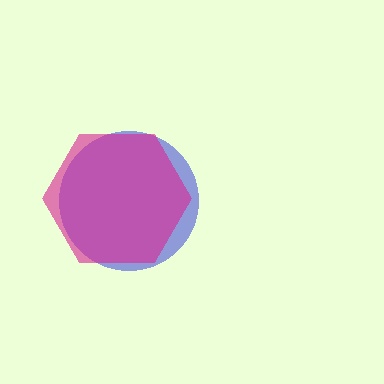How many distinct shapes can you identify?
There are 2 distinct shapes: a blue circle, a magenta hexagon.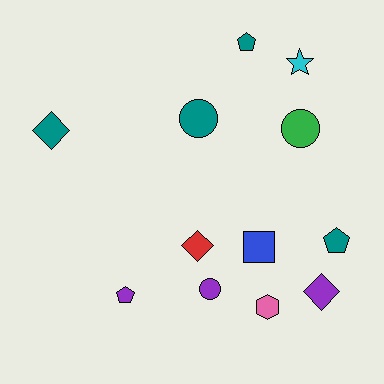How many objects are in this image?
There are 12 objects.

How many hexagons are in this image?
There is 1 hexagon.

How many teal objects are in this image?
There are 4 teal objects.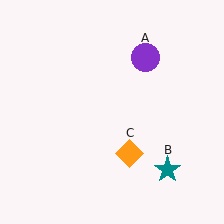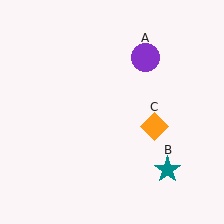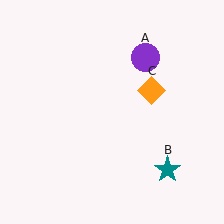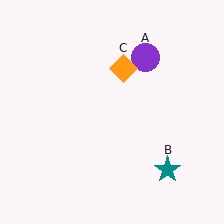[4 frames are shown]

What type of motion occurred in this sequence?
The orange diamond (object C) rotated counterclockwise around the center of the scene.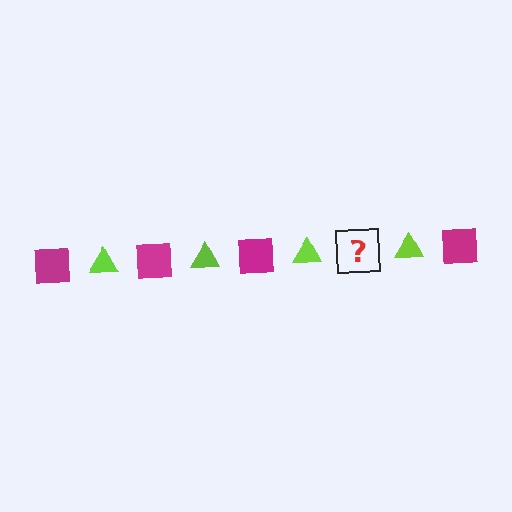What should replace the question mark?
The question mark should be replaced with a magenta square.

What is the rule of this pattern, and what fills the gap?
The rule is that the pattern alternates between magenta square and lime triangle. The gap should be filled with a magenta square.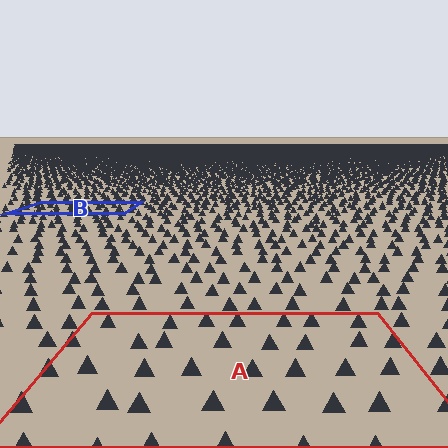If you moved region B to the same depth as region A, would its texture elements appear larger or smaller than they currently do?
They would appear larger. At a closer depth, the same texture elements are projected at a bigger on-screen size.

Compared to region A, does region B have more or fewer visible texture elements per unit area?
Region B has more texture elements per unit area — they are packed more densely because it is farther away.